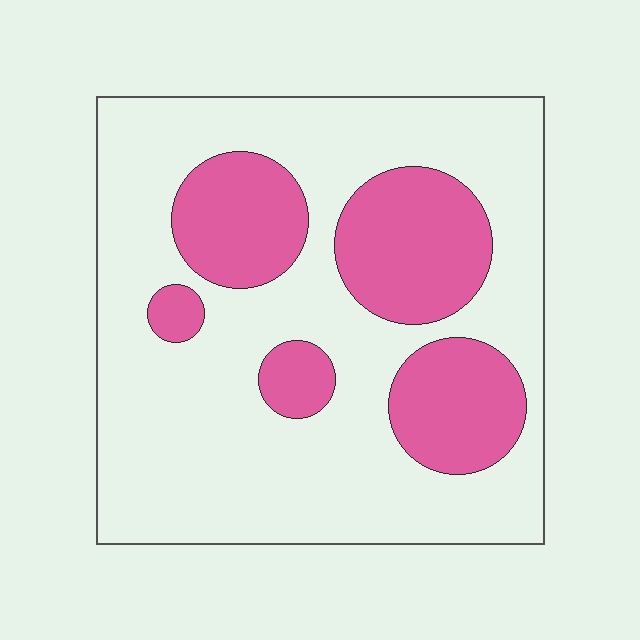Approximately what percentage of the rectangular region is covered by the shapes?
Approximately 30%.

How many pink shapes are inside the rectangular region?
5.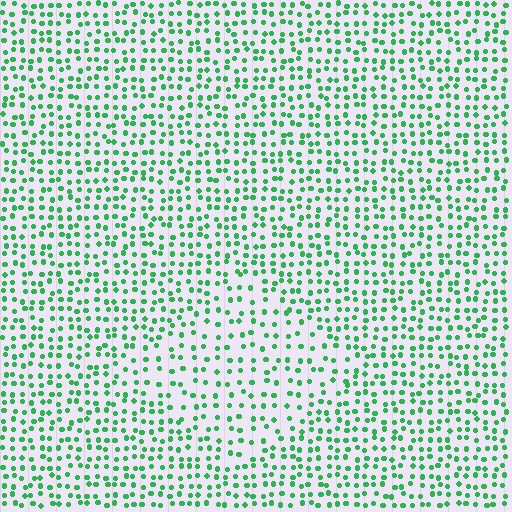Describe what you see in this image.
The image contains small green elements arranged at two different densities. A diamond-shaped region is visible where the elements are less densely packed than the surrounding area.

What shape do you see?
I see a diamond.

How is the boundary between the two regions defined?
The boundary is defined by a change in element density (approximately 1.6x ratio). All elements are the same color, size, and shape.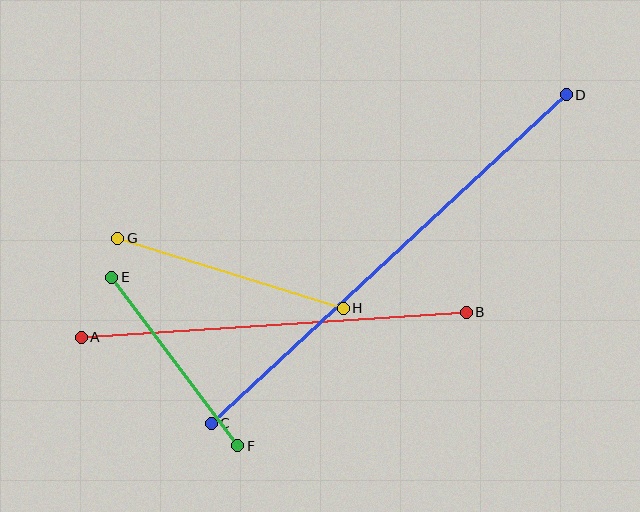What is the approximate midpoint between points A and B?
The midpoint is at approximately (274, 325) pixels.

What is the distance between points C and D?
The distance is approximately 484 pixels.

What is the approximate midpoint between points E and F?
The midpoint is at approximately (175, 361) pixels.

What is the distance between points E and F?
The distance is approximately 211 pixels.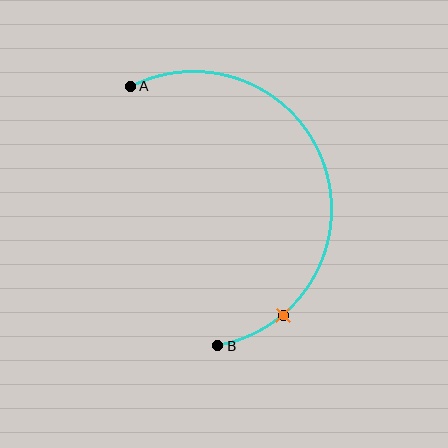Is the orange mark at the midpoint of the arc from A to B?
No. The orange mark lies on the arc but is closer to endpoint B. The arc midpoint would be at the point on the curve equidistant along the arc from both A and B.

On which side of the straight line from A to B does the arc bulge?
The arc bulges to the right of the straight line connecting A and B.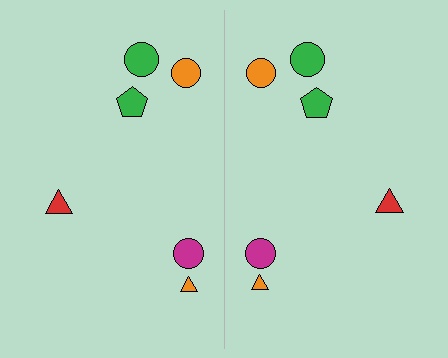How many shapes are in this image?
There are 12 shapes in this image.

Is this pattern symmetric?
Yes, this pattern has bilateral (reflection) symmetry.